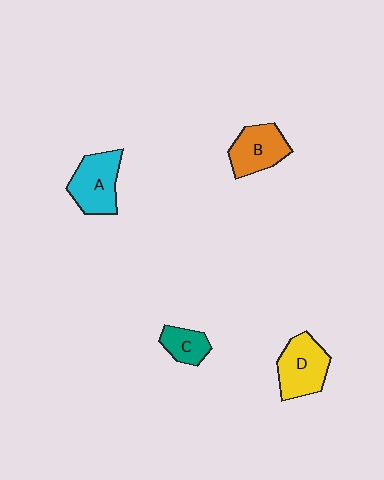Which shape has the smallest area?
Shape C (teal).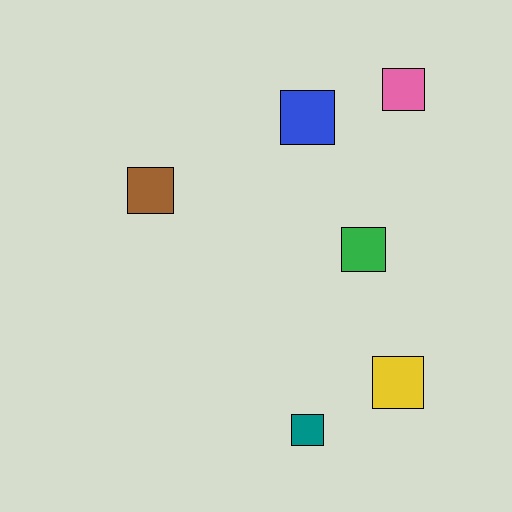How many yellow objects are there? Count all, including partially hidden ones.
There is 1 yellow object.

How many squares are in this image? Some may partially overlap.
There are 6 squares.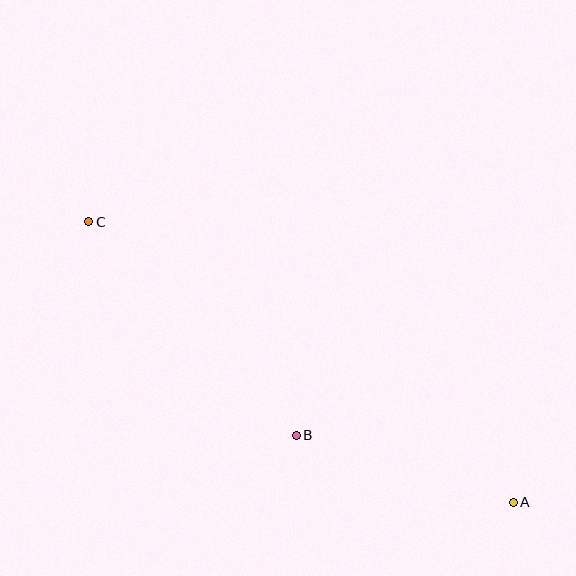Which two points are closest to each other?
Points A and B are closest to each other.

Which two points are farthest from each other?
Points A and C are farthest from each other.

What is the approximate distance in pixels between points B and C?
The distance between B and C is approximately 298 pixels.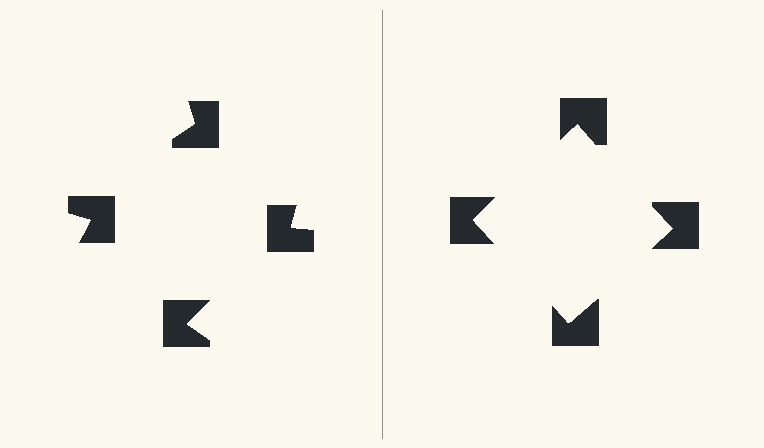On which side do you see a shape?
An illusory square appears on the right side. On the left side the wedge cuts are rotated, so no coherent shape forms.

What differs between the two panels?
The notched squares are positioned identically on both sides; only the wedge orientations differ. On the right they align to a square; on the left they are misaligned.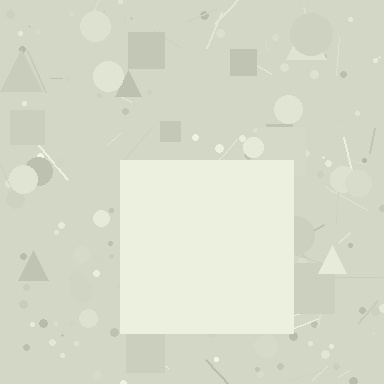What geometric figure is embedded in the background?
A square is embedded in the background.